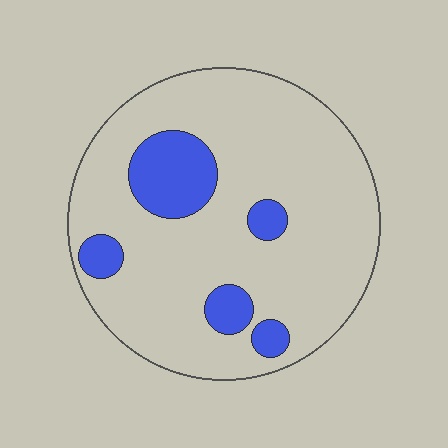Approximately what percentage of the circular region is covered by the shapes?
Approximately 15%.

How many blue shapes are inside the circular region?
5.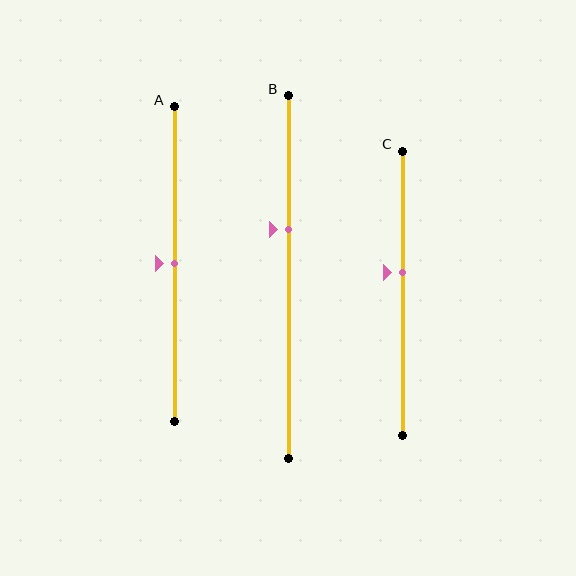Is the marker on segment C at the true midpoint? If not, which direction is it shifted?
No, the marker on segment C is shifted upward by about 7% of the segment length.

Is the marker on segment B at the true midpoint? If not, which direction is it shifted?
No, the marker on segment B is shifted upward by about 13% of the segment length.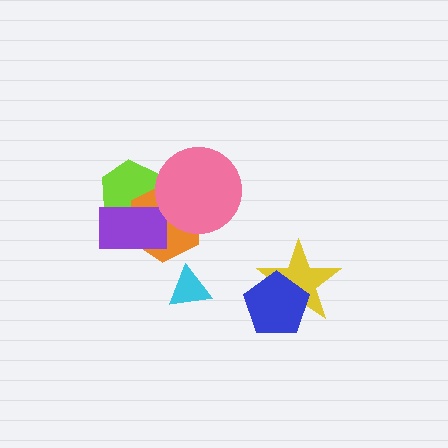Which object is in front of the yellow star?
The blue pentagon is in front of the yellow star.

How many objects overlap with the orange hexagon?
3 objects overlap with the orange hexagon.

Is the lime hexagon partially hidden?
Yes, it is partially covered by another shape.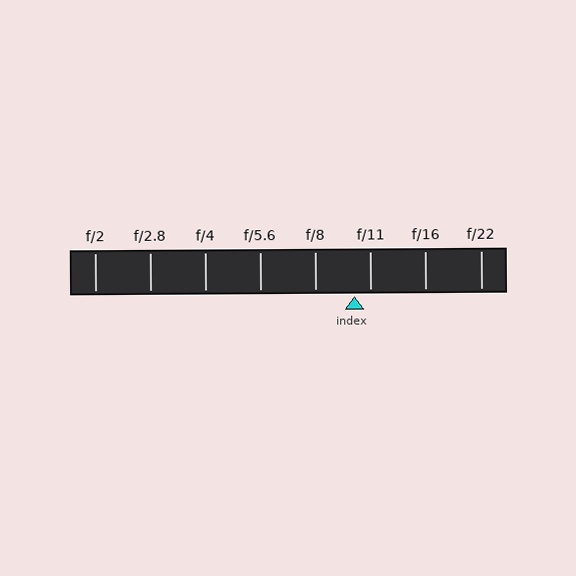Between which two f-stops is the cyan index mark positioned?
The index mark is between f/8 and f/11.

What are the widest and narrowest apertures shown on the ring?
The widest aperture shown is f/2 and the narrowest is f/22.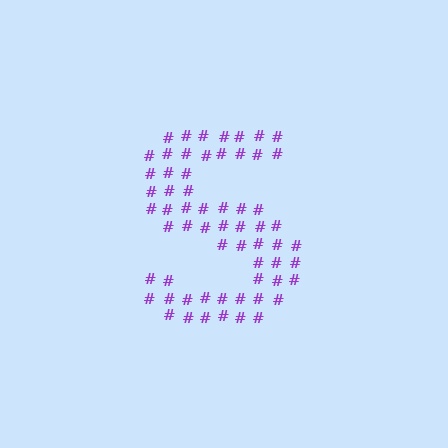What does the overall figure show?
The overall figure shows the letter S.